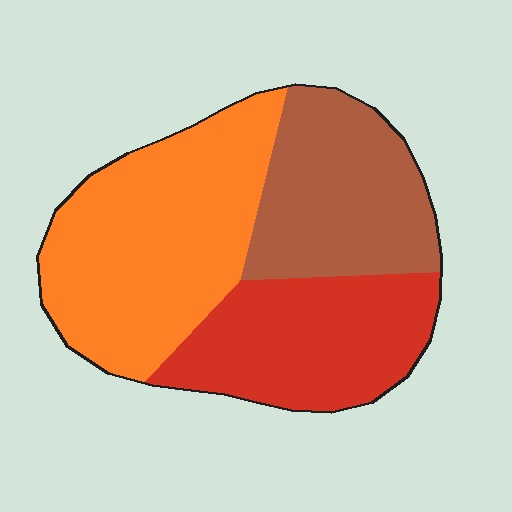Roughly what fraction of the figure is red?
Red takes up between a quarter and a half of the figure.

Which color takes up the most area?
Orange, at roughly 40%.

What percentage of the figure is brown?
Brown covers 28% of the figure.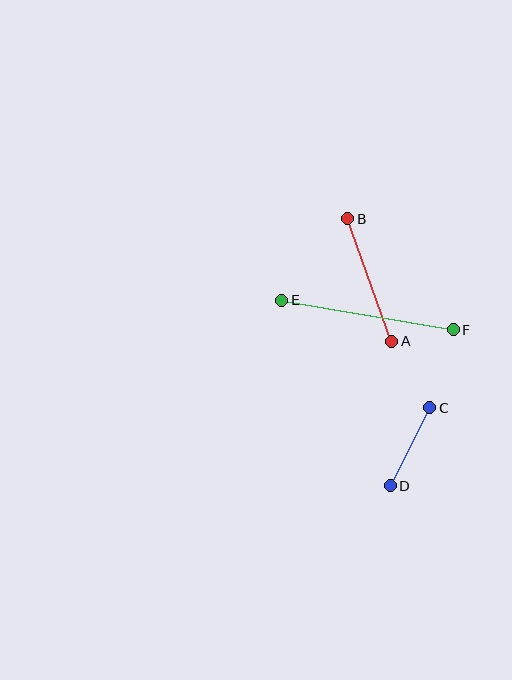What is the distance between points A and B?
The distance is approximately 130 pixels.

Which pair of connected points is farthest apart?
Points E and F are farthest apart.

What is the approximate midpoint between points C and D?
The midpoint is at approximately (410, 447) pixels.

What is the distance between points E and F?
The distance is approximately 174 pixels.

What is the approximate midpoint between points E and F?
The midpoint is at approximately (367, 315) pixels.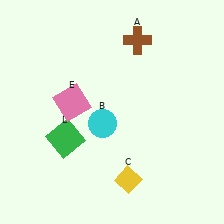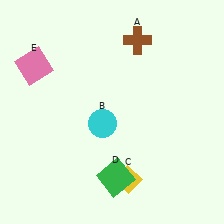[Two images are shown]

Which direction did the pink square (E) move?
The pink square (E) moved left.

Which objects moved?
The objects that moved are: the green square (D), the pink square (E).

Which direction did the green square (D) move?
The green square (D) moved right.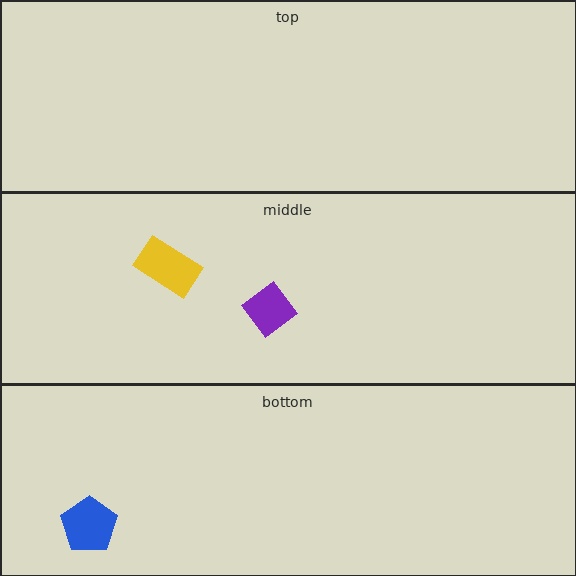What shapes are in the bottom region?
The blue pentagon.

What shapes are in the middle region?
The yellow rectangle, the purple diamond.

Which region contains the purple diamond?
The middle region.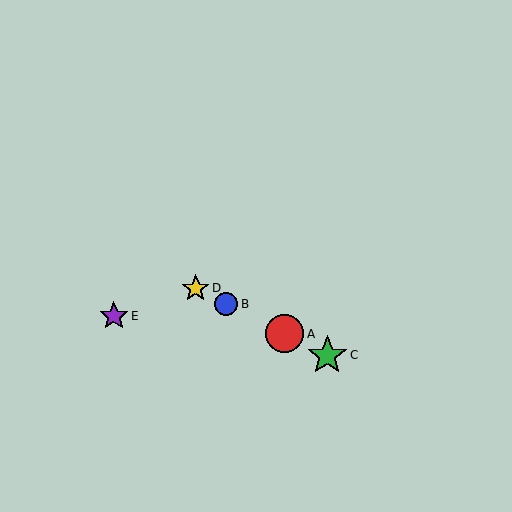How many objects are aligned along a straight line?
4 objects (A, B, C, D) are aligned along a straight line.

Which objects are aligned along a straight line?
Objects A, B, C, D are aligned along a straight line.